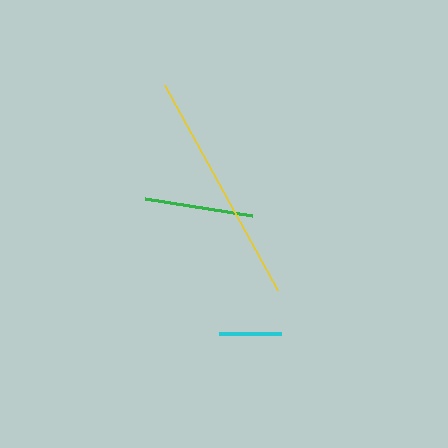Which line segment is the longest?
The yellow line is the longest at approximately 235 pixels.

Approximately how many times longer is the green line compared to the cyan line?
The green line is approximately 1.7 times the length of the cyan line.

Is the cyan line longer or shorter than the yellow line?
The yellow line is longer than the cyan line.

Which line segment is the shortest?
The cyan line is the shortest at approximately 62 pixels.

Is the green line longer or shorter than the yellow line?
The yellow line is longer than the green line.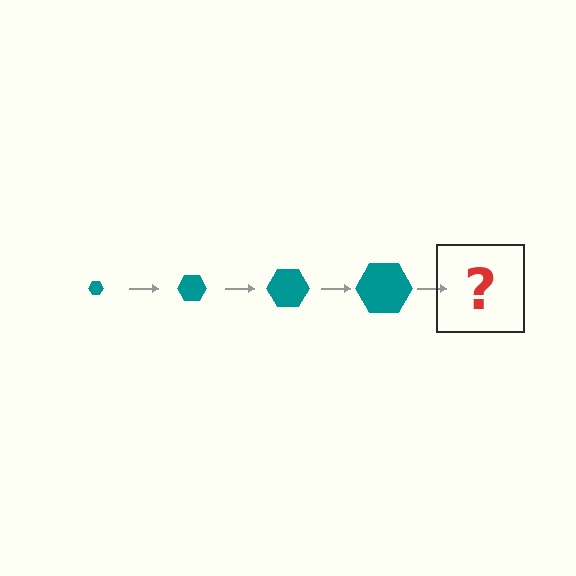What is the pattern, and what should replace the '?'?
The pattern is that the hexagon gets progressively larger each step. The '?' should be a teal hexagon, larger than the previous one.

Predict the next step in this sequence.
The next step is a teal hexagon, larger than the previous one.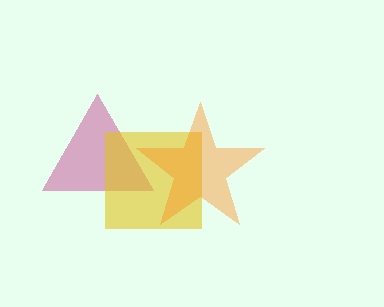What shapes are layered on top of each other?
The layered shapes are: a magenta triangle, a yellow square, an orange star.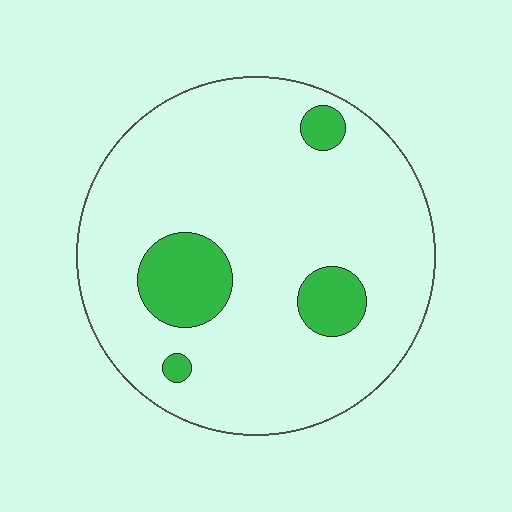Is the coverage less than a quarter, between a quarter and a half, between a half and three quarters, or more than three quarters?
Less than a quarter.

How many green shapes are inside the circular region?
4.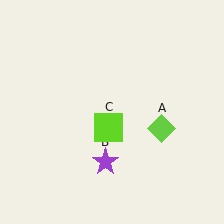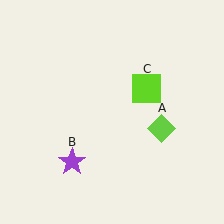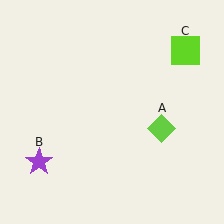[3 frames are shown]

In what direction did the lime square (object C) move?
The lime square (object C) moved up and to the right.